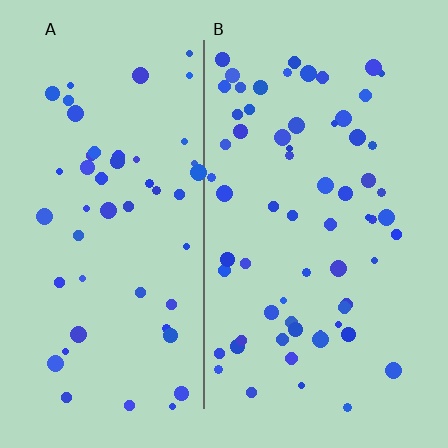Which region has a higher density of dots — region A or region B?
B (the right).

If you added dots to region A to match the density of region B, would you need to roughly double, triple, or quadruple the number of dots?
Approximately double.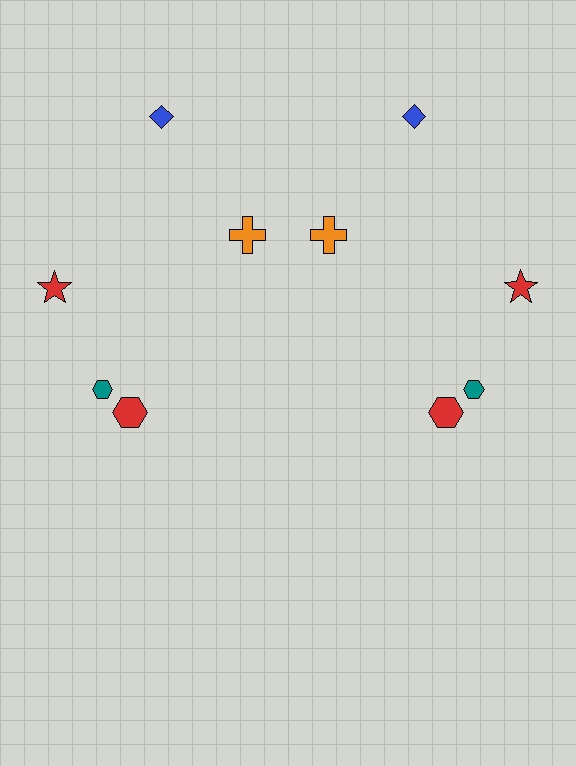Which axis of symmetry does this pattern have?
The pattern has a vertical axis of symmetry running through the center of the image.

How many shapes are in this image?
There are 10 shapes in this image.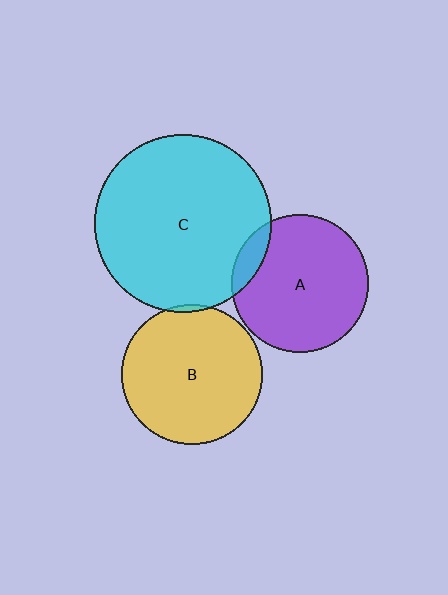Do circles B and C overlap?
Yes.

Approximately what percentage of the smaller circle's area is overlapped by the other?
Approximately 5%.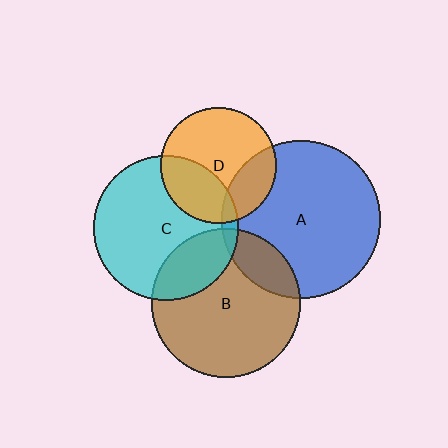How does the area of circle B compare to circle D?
Approximately 1.7 times.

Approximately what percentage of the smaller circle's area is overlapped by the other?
Approximately 15%.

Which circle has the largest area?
Circle A (blue).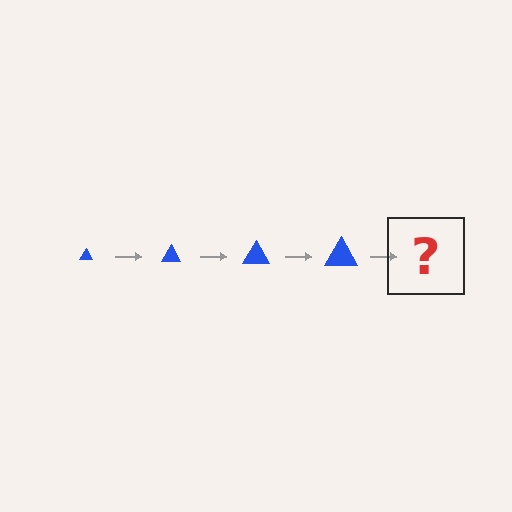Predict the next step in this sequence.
The next step is a blue triangle, larger than the previous one.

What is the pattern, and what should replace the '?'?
The pattern is that the triangle gets progressively larger each step. The '?' should be a blue triangle, larger than the previous one.